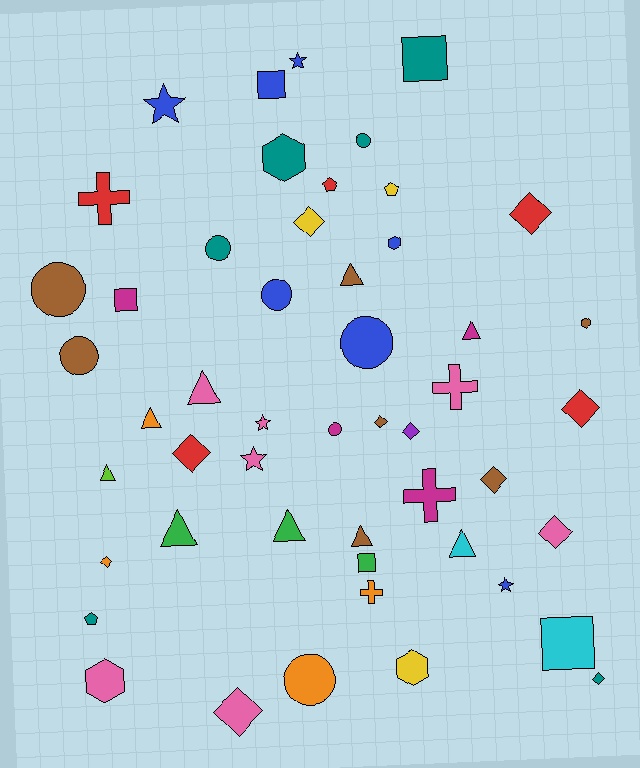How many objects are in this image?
There are 50 objects.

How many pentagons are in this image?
There are 3 pentagons.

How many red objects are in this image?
There are 5 red objects.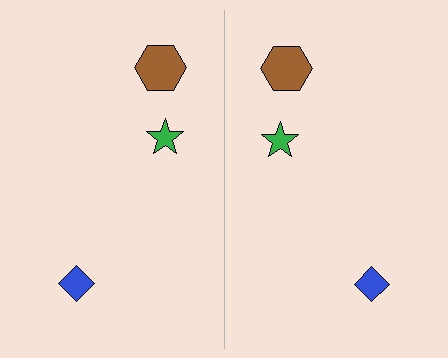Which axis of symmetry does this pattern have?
The pattern has a vertical axis of symmetry running through the center of the image.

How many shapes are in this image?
There are 6 shapes in this image.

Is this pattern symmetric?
Yes, this pattern has bilateral (reflection) symmetry.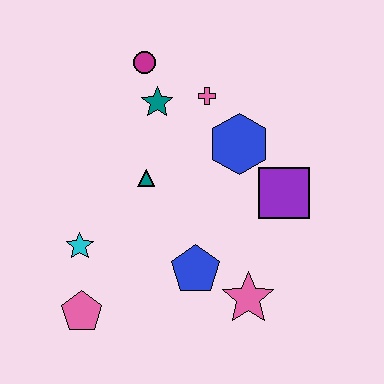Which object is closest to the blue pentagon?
The pink star is closest to the blue pentagon.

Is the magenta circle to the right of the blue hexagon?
No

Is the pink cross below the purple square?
No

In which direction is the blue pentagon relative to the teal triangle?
The blue pentagon is below the teal triangle.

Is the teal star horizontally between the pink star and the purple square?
No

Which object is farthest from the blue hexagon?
The pink pentagon is farthest from the blue hexagon.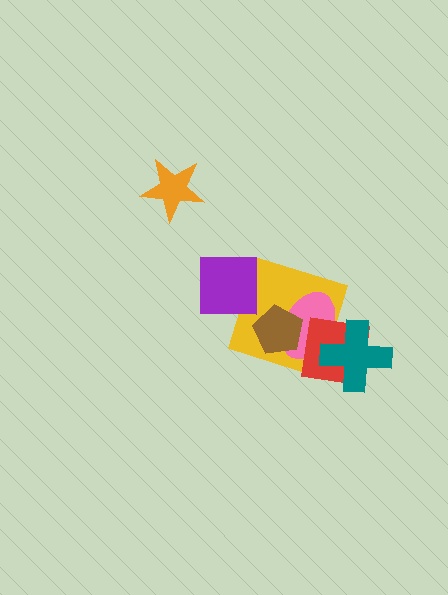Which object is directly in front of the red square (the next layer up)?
The brown pentagon is directly in front of the red square.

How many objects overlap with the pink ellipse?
4 objects overlap with the pink ellipse.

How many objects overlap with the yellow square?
4 objects overlap with the yellow square.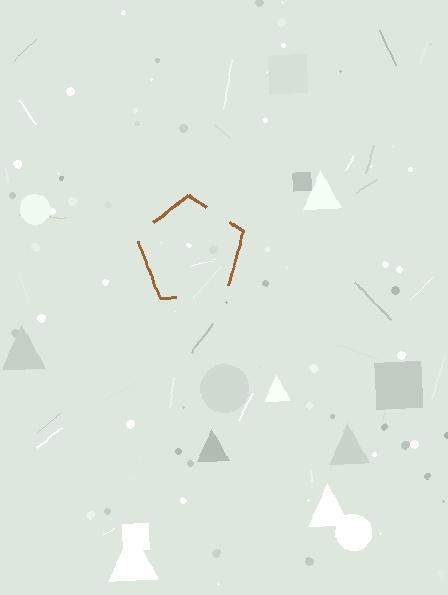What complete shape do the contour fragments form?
The contour fragments form a pentagon.